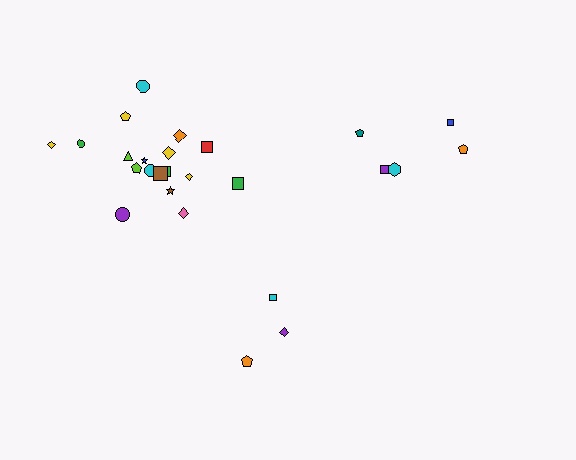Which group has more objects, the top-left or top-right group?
The top-left group.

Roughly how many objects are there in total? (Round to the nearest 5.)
Roughly 25 objects in total.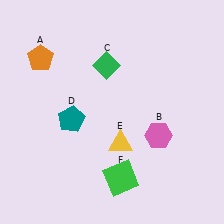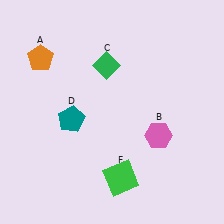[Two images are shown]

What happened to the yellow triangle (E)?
The yellow triangle (E) was removed in Image 2. It was in the bottom-right area of Image 1.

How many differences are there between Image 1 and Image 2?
There is 1 difference between the two images.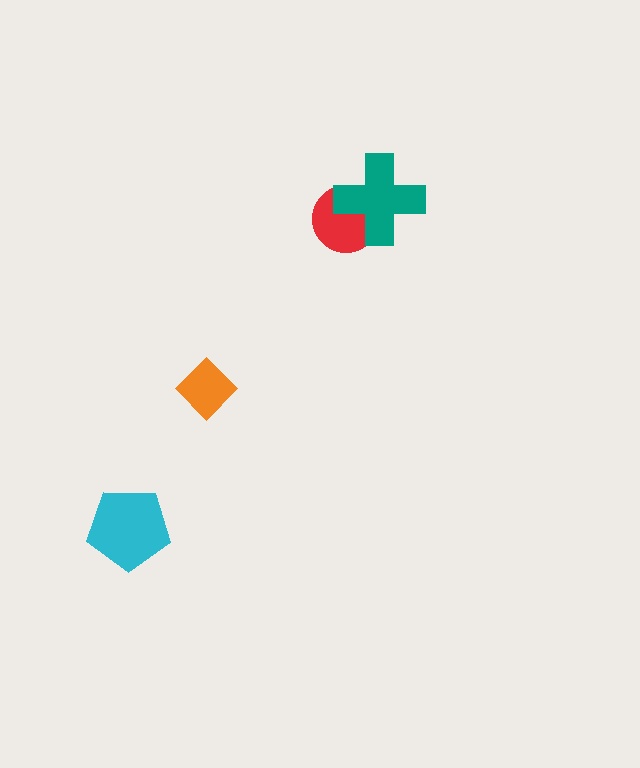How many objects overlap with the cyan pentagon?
0 objects overlap with the cyan pentagon.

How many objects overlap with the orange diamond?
0 objects overlap with the orange diamond.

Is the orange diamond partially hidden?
No, no other shape covers it.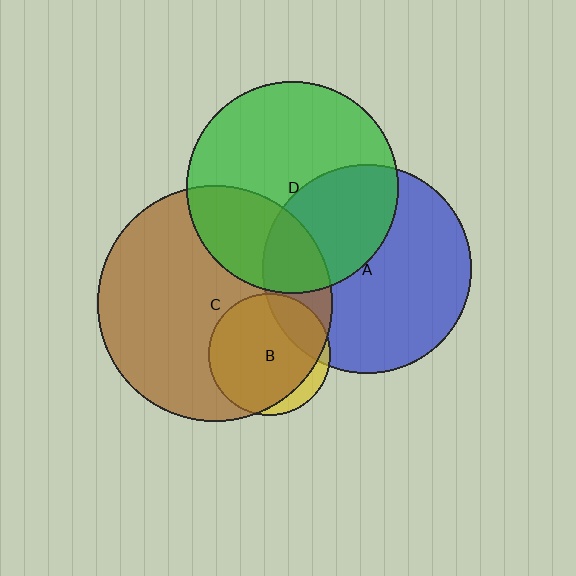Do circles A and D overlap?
Yes.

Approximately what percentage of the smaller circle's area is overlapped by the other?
Approximately 35%.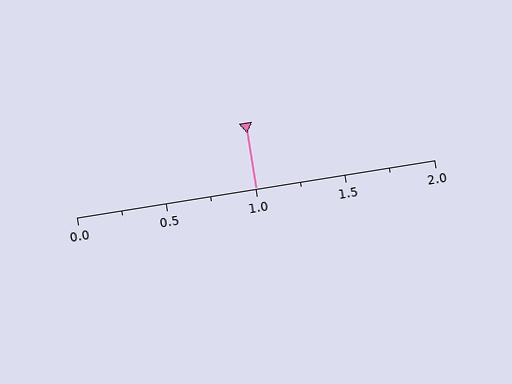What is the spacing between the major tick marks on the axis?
The major ticks are spaced 0.5 apart.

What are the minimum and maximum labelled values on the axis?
The axis runs from 0.0 to 2.0.